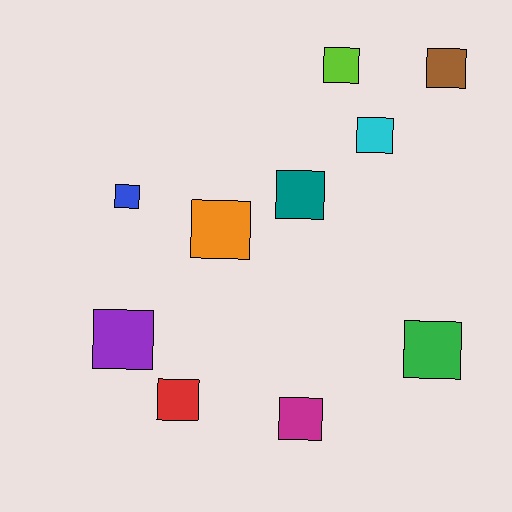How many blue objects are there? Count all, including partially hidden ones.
There is 1 blue object.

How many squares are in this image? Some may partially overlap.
There are 10 squares.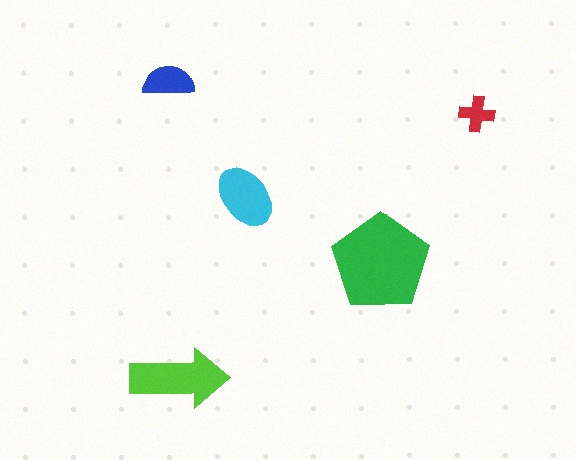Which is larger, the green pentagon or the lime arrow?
The green pentagon.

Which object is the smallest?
The red cross.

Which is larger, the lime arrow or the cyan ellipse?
The lime arrow.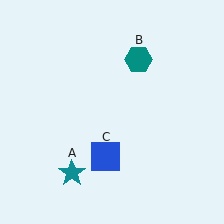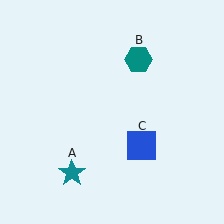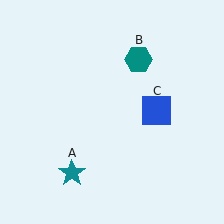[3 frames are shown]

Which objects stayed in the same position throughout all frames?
Teal star (object A) and teal hexagon (object B) remained stationary.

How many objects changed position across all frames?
1 object changed position: blue square (object C).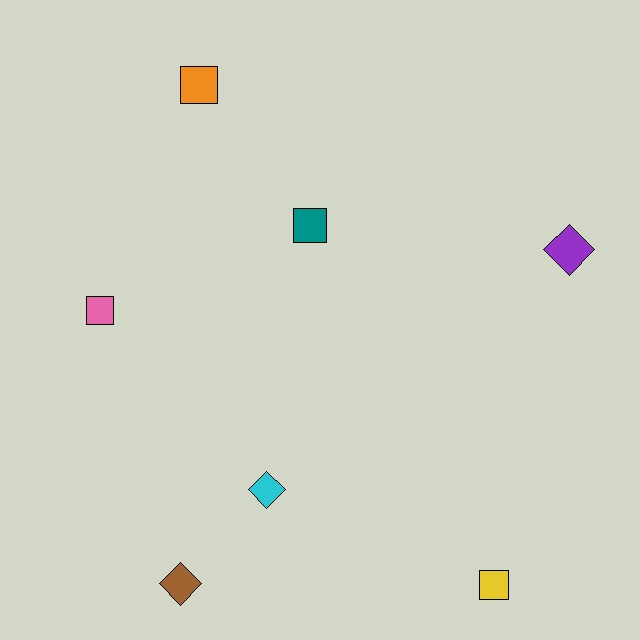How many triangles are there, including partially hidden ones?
There are no triangles.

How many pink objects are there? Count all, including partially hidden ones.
There is 1 pink object.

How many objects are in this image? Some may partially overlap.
There are 7 objects.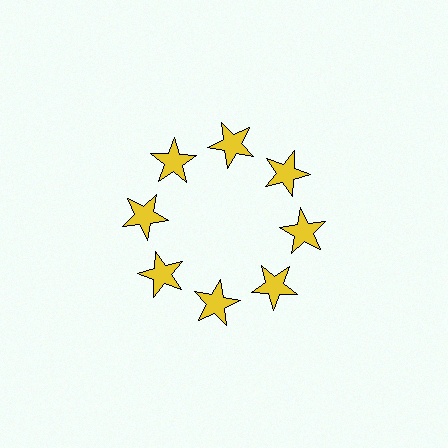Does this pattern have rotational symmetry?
Yes, this pattern has 8-fold rotational symmetry. It looks the same after rotating 45 degrees around the center.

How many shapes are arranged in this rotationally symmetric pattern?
There are 8 shapes, arranged in 8 groups of 1.